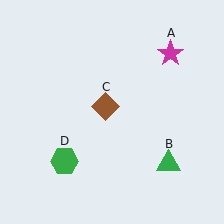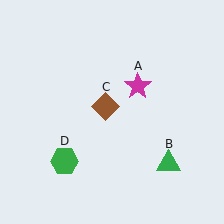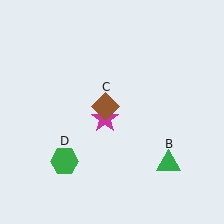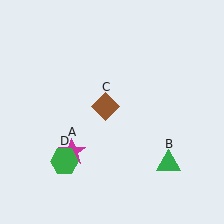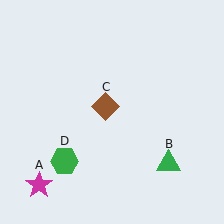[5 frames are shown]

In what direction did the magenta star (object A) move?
The magenta star (object A) moved down and to the left.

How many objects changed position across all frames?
1 object changed position: magenta star (object A).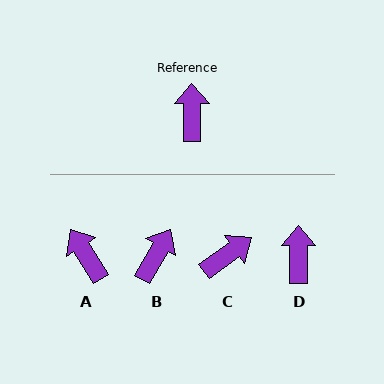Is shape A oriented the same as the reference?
No, it is off by about 32 degrees.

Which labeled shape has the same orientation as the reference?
D.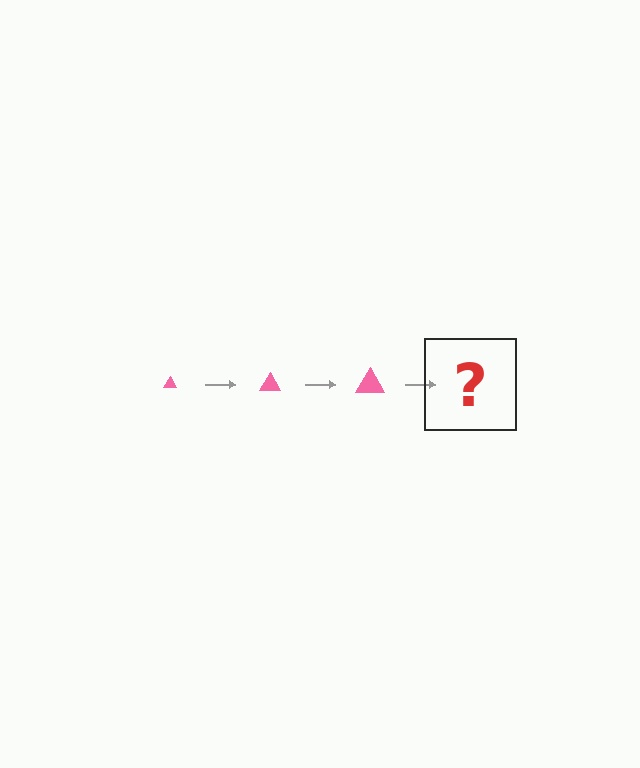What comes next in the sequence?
The next element should be a pink triangle, larger than the previous one.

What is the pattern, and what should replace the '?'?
The pattern is that the triangle gets progressively larger each step. The '?' should be a pink triangle, larger than the previous one.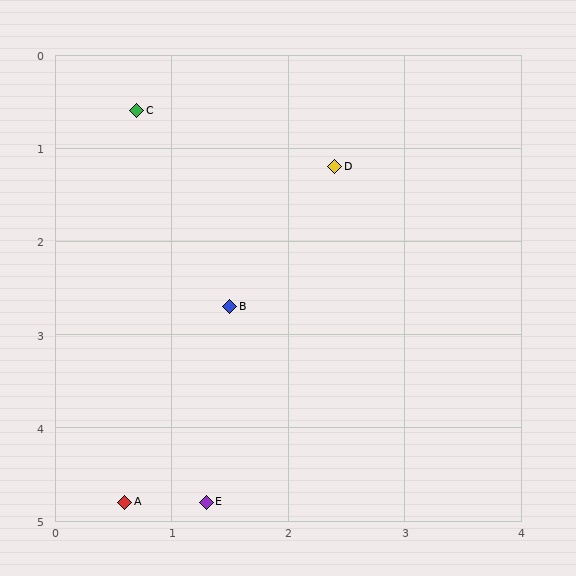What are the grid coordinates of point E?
Point E is at approximately (1.3, 4.8).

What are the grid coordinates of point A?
Point A is at approximately (0.6, 4.8).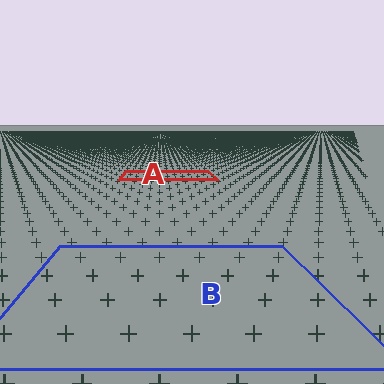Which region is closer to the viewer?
Region B is closer. The texture elements there are larger and more spread out.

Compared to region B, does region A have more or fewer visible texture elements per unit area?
Region A has more texture elements per unit area — they are packed more densely because it is farther away.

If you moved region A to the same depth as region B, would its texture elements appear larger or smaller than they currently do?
They would appear larger. At a closer depth, the same texture elements are projected at a bigger on-screen size.